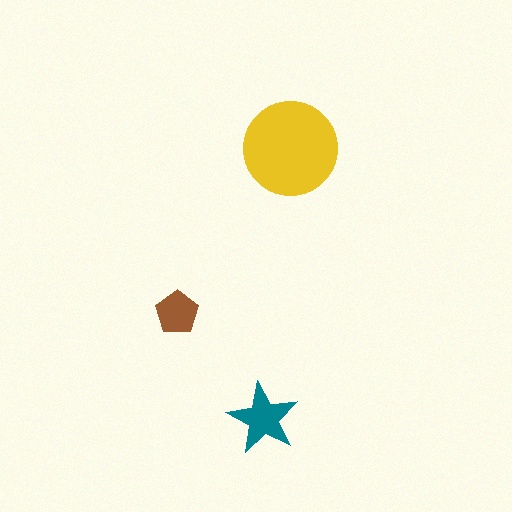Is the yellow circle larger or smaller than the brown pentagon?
Larger.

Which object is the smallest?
The brown pentagon.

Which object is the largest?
The yellow circle.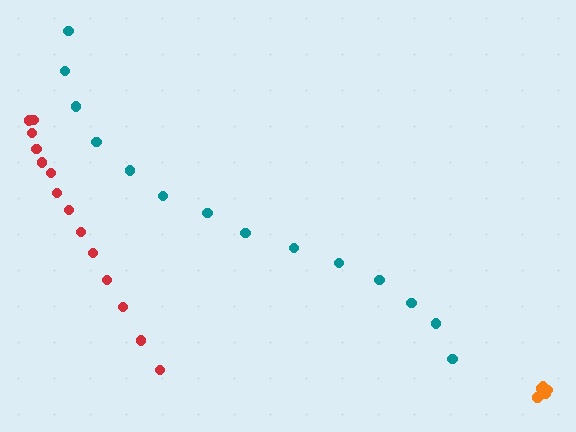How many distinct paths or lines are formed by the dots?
There are 3 distinct paths.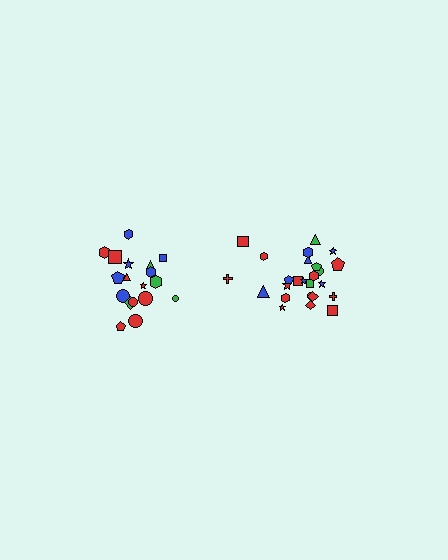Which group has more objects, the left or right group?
The right group.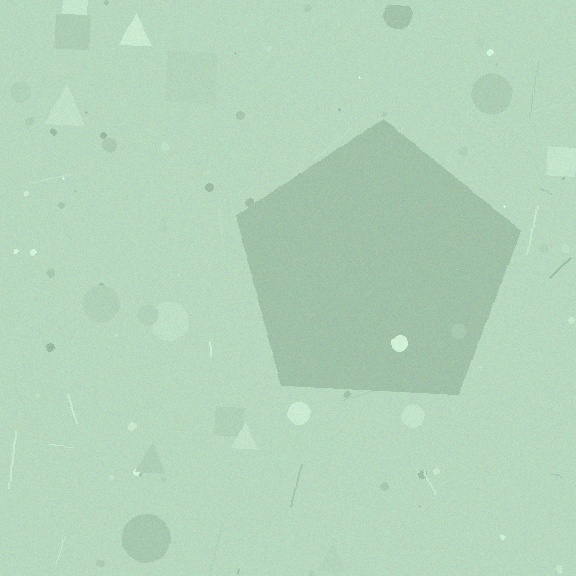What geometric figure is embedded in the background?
A pentagon is embedded in the background.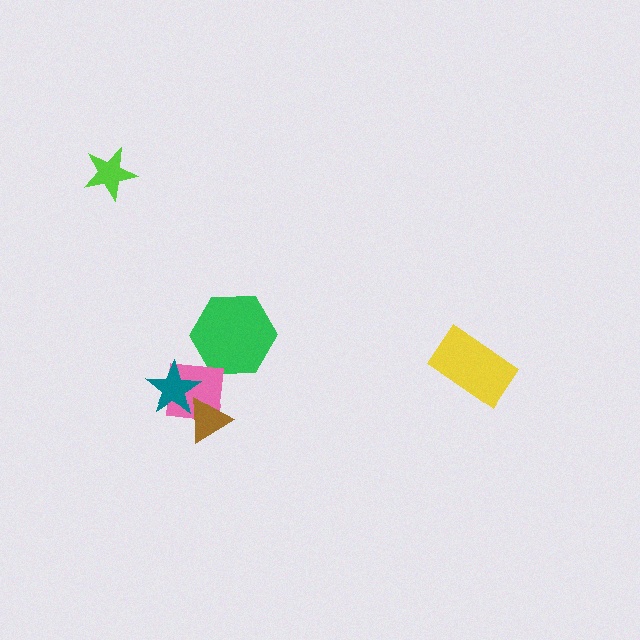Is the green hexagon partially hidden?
Yes, it is partially covered by another shape.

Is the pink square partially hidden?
Yes, it is partially covered by another shape.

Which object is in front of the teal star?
The brown triangle is in front of the teal star.